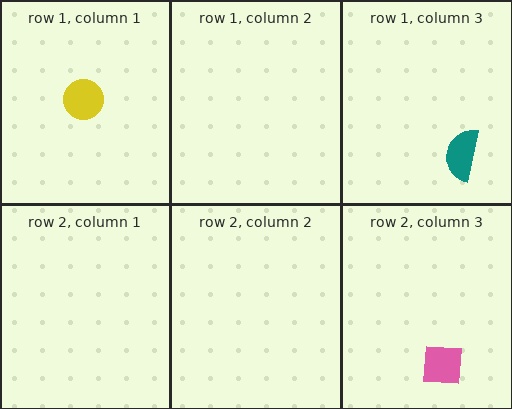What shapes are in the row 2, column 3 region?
The pink square.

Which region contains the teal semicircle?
The row 1, column 3 region.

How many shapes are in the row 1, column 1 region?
1.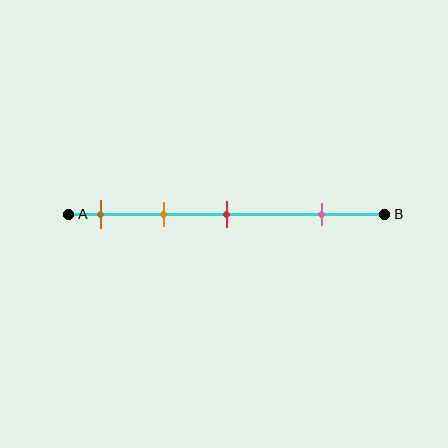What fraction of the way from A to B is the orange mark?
The orange mark is approximately 30% (0.3) of the way from A to B.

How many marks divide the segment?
There are 4 marks dividing the segment.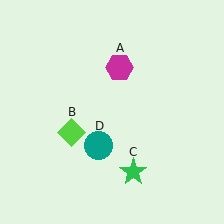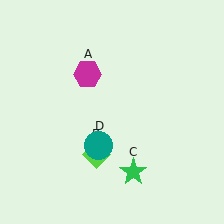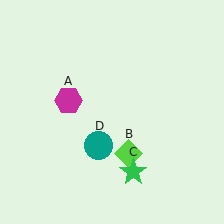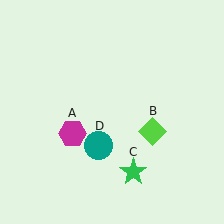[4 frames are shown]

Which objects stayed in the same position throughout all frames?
Green star (object C) and teal circle (object D) remained stationary.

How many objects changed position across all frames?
2 objects changed position: magenta hexagon (object A), lime diamond (object B).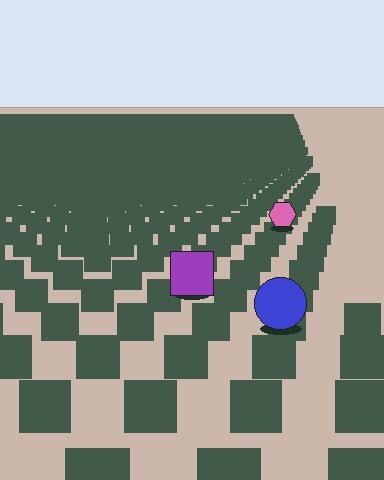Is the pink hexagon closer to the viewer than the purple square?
No. The purple square is closer — you can tell from the texture gradient: the ground texture is coarser near it.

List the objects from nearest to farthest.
From nearest to farthest: the blue circle, the purple square, the pink hexagon.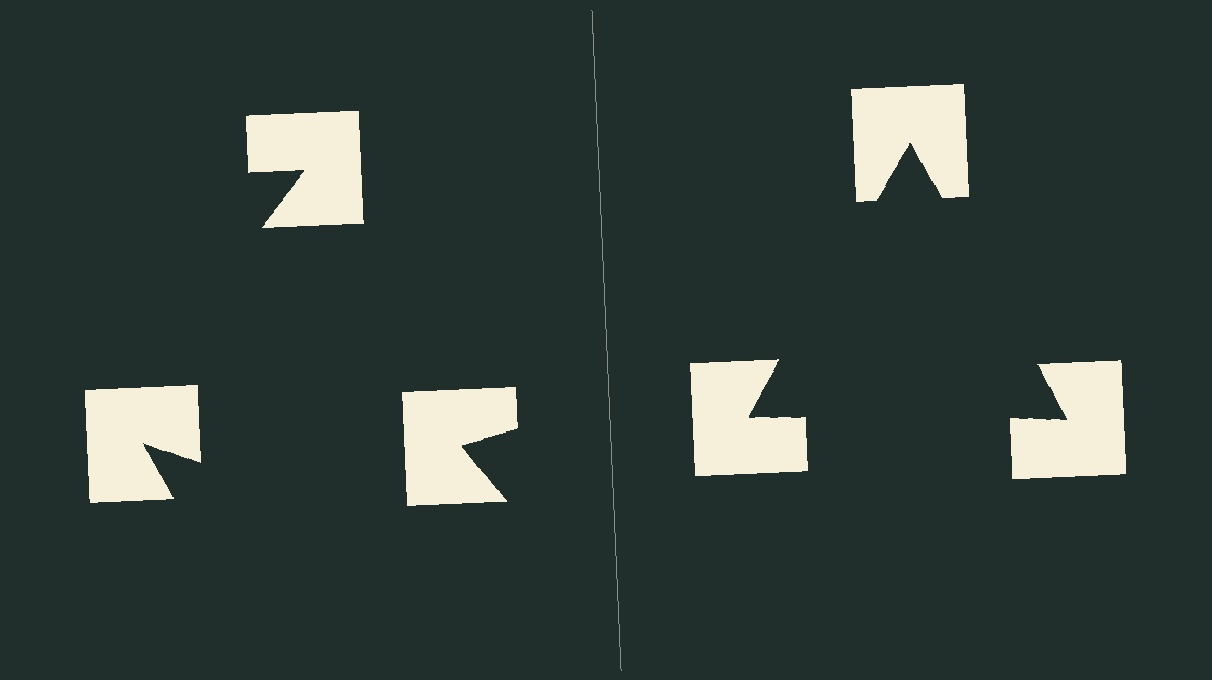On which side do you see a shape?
An illusory triangle appears on the right side. On the left side the wedge cuts are rotated, so no coherent shape forms.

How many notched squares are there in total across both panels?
6 — 3 on each side.